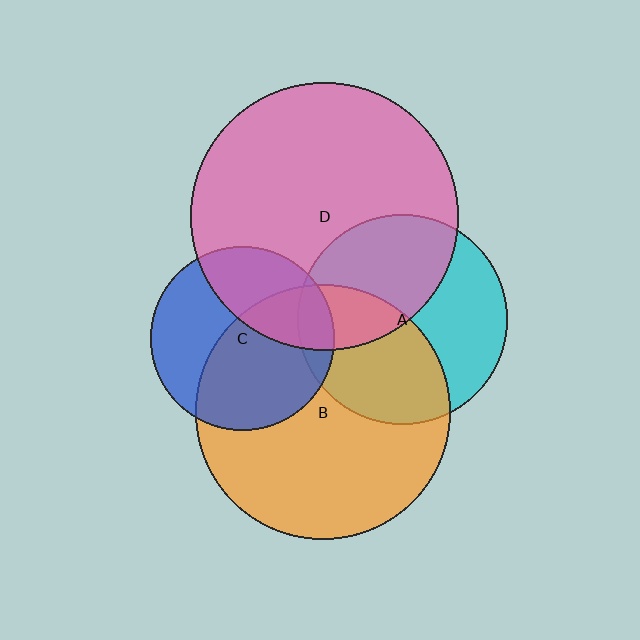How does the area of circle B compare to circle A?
Approximately 1.5 times.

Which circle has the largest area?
Circle D (pink).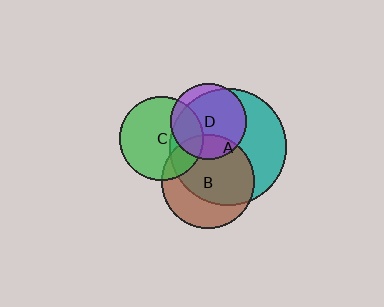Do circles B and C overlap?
Yes.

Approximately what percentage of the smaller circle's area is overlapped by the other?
Approximately 20%.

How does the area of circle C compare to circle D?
Approximately 1.2 times.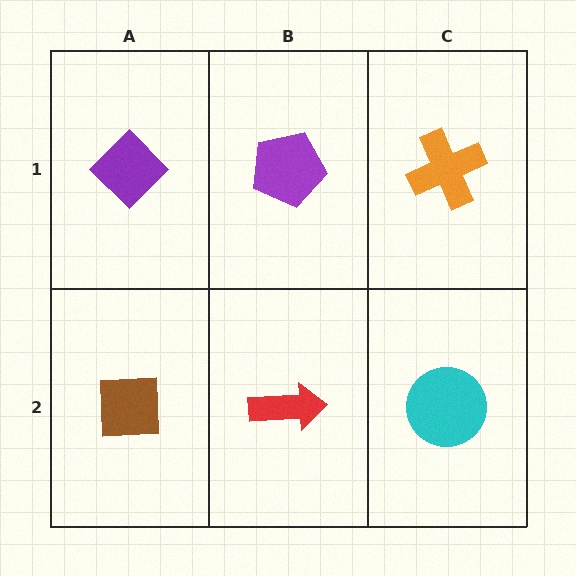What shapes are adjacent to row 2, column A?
A purple diamond (row 1, column A), a red arrow (row 2, column B).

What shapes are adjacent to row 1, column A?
A brown square (row 2, column A), a purple pentagon (row 1, column B).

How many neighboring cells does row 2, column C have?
2.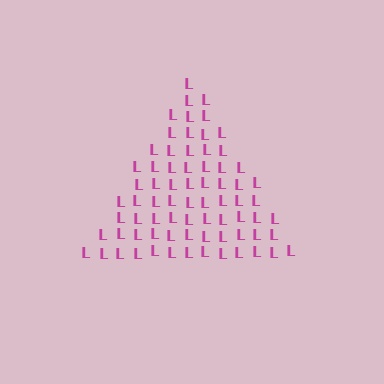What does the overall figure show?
The overall figure shows a triangle.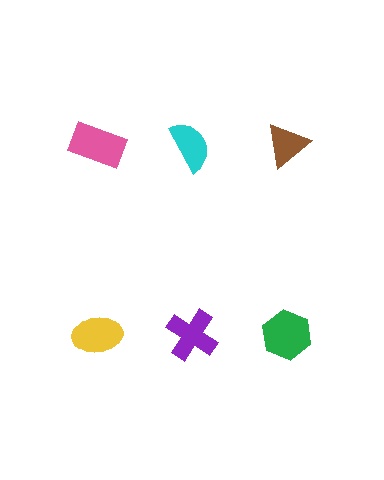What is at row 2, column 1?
A yellow ellipse.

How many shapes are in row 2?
3 shapes.